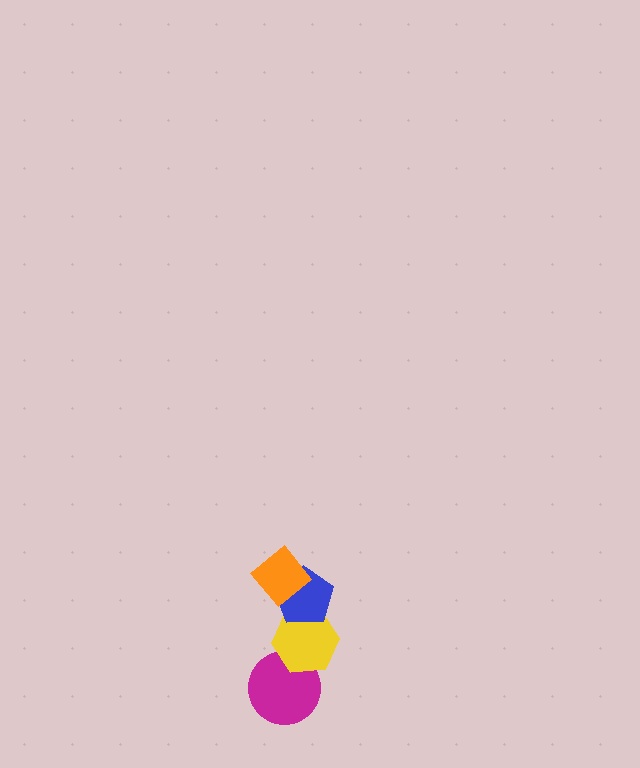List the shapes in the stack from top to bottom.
From top to bottom: the orange diamond, the blue pentagon, the yellow hexagon, the magenta circle.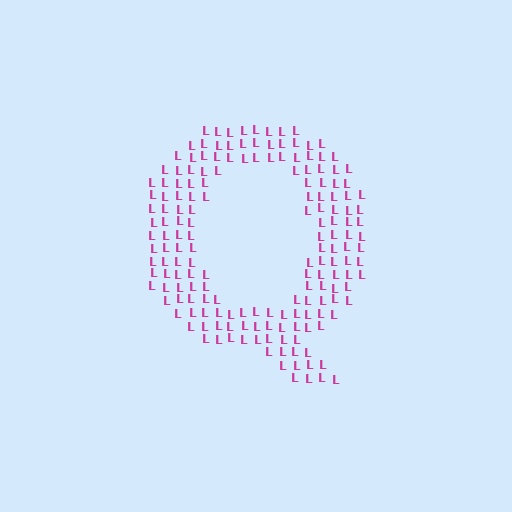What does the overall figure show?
The overall figure shows the letter Q.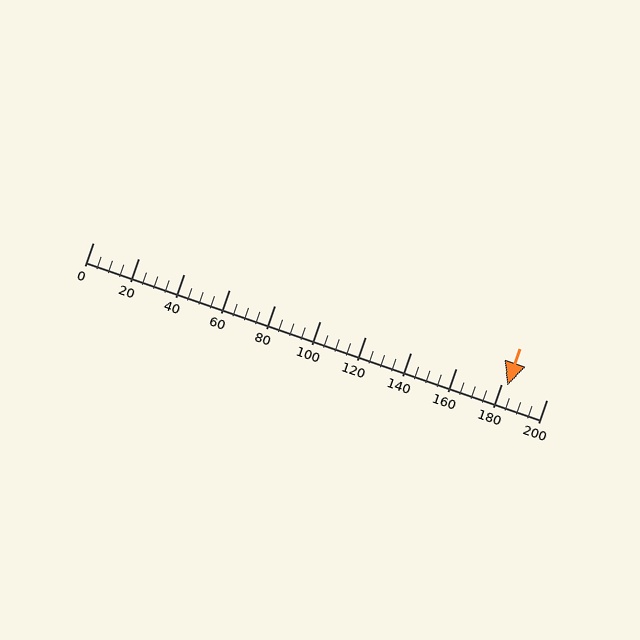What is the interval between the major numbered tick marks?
The major tick marks are spaced 20 units apart.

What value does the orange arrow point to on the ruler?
The orange arrow points to approximately 183.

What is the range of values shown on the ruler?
The ruler shows values from 0 to 200.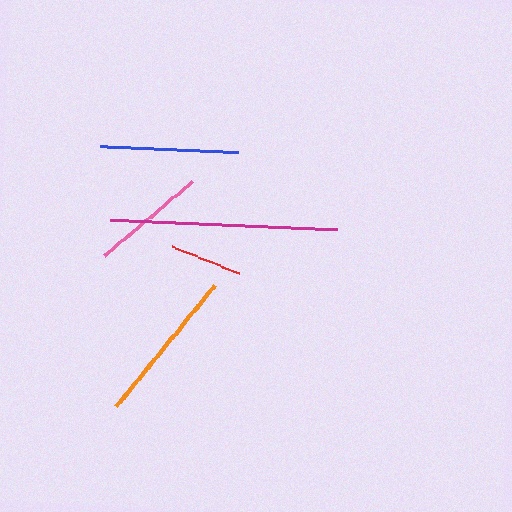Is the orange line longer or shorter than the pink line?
The orange line is longer than the pink line.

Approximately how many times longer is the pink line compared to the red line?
The pink line is approximately 1.6 times the length of the red line.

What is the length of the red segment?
The red segment is approximately 72 pixels long.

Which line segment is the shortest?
The red line is the shortest at approximately 72 pixels.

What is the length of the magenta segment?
The magenta segment is approximately 227 pixels long.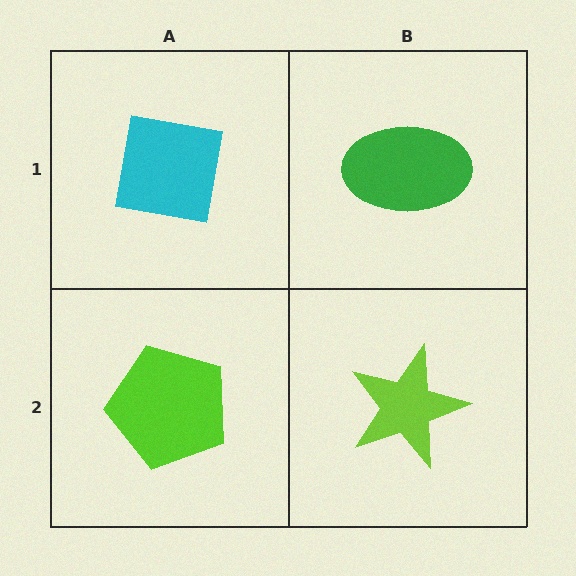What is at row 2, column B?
A lime star.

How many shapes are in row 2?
2 shapes.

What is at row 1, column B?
A green ellipse.